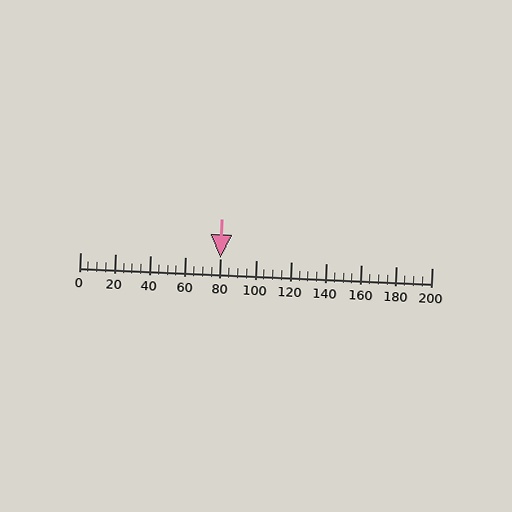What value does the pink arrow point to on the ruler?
The pink arrow points to approximately 80.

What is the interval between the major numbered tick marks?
The major tick marks are spaced 20 units apart.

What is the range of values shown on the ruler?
The ruler shows values from 0 to 200.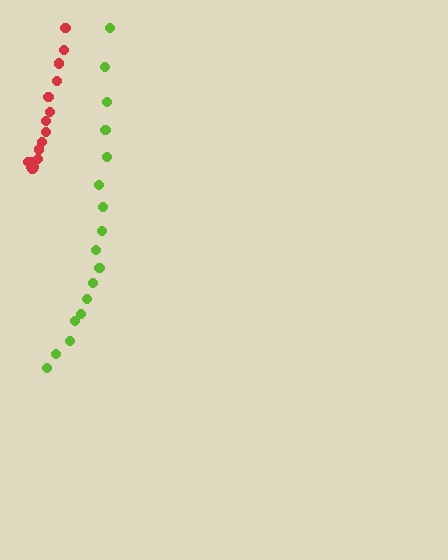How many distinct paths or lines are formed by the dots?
There are 2 distinct paths.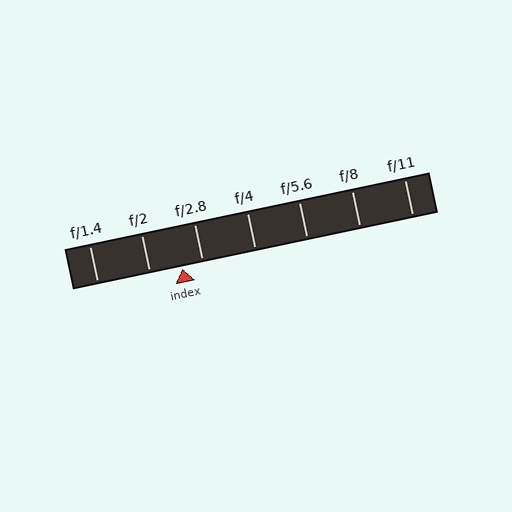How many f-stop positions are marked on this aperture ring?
There are 7 f-stop positions marked.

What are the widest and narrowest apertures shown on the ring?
The widest aperture shown is f/1.4 and the narrowest is f/11.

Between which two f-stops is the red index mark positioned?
The index mark is between f/2 and f/2.8.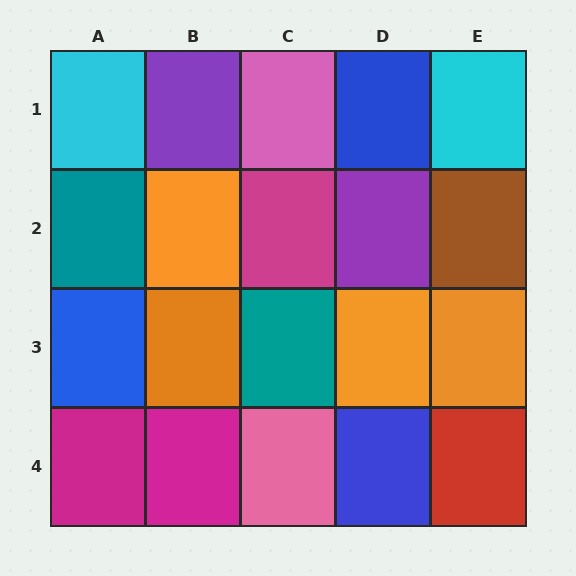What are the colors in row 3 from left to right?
Blue, orange, teal, orange, orange.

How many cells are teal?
2 cells are teal.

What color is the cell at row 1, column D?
Blue.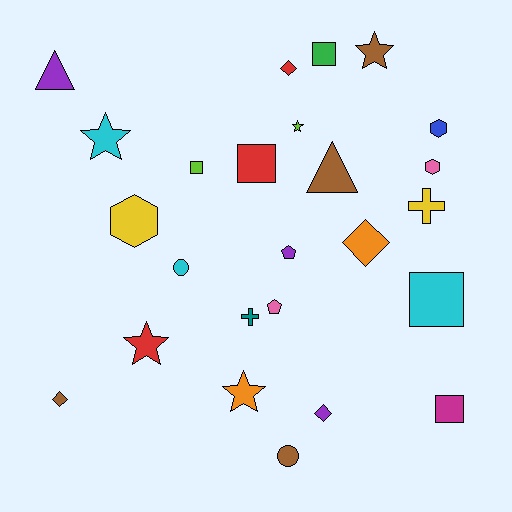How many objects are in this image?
There are 25 objects.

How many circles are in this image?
There are 2 circles.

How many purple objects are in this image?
There are 3 purple objects.